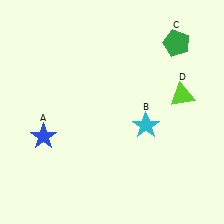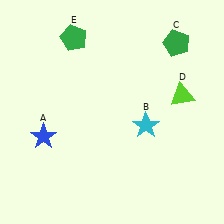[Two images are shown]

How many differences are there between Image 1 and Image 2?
There is 1 difference between the two images.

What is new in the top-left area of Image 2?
A green pentagon (E) was added in the top-left area of Image 2.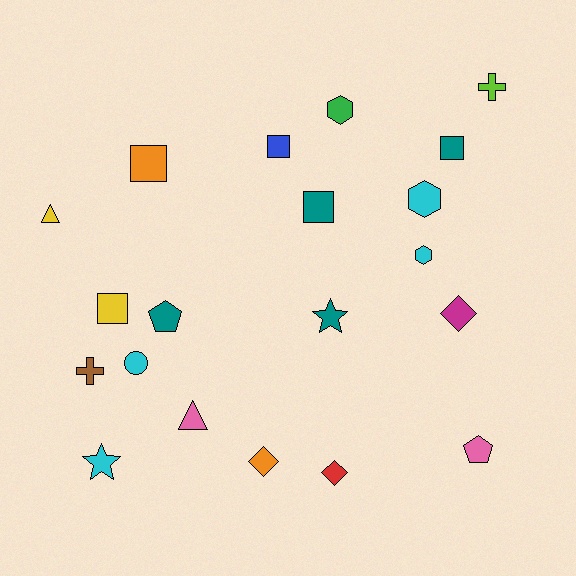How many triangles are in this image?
There are 2 triangles.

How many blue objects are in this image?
There is 1 blue object.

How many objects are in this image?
There are 20 objects.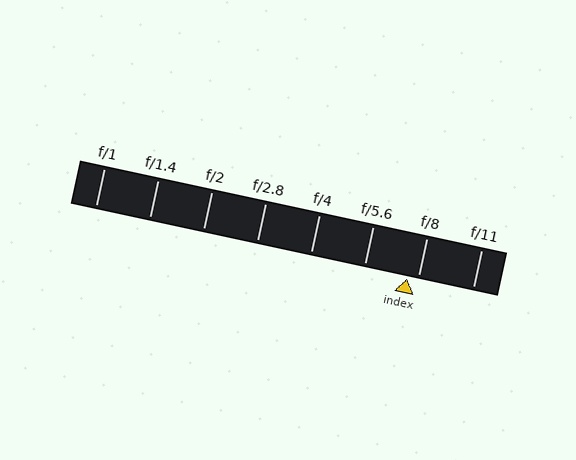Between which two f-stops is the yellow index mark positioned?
The index mark is between f/5.6 and f/8.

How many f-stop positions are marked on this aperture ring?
There are 8 f-stop positions marked.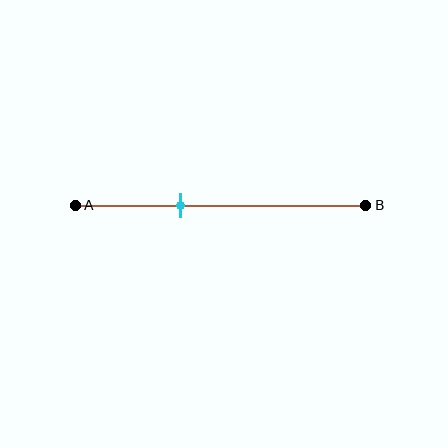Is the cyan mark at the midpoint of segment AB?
No, the mark is at about 35% from A, not at the 50% midpoint.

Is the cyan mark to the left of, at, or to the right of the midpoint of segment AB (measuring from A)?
The cyan mark is to the left of the midpoint of segment AB.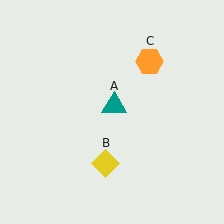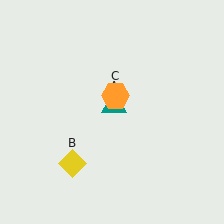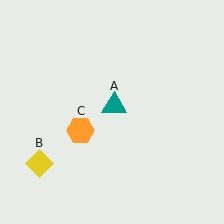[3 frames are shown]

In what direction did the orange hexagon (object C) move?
The orange hexagon (object C) moved down and to the left.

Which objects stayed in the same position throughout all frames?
Teal triangle (object A) remained stationary.